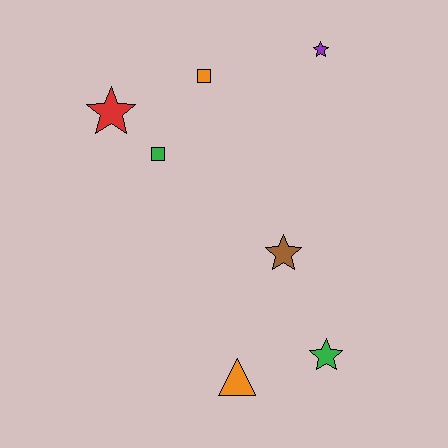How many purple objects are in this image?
There is 1 purple object.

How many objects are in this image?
There are 7 objects.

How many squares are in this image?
There are 2 squares.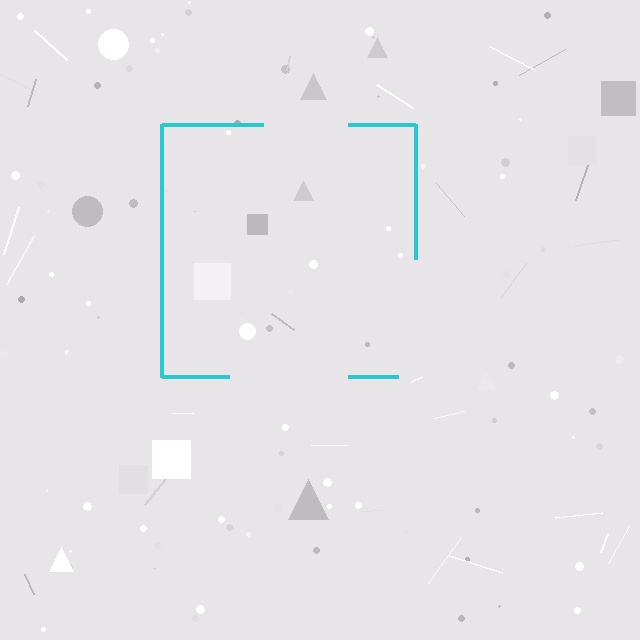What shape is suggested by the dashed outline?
The dashed outline suggests a square.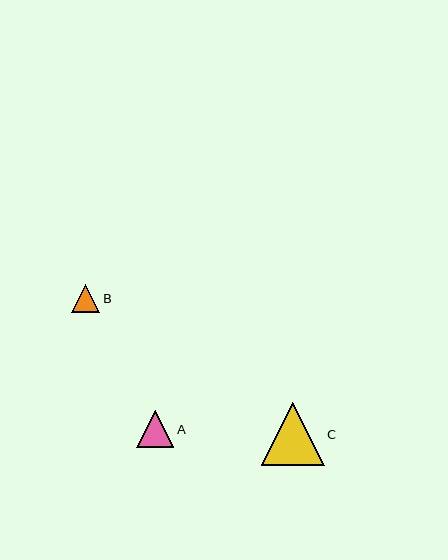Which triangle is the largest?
Triangle C is the largest with a size of approximately 63 pixels.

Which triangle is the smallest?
Triangle B is the smallest with a size of approximately 28 pixels.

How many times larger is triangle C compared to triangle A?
Triangle C is approximately 1.7 times the size of triangle A.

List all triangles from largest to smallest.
From largest to smallest: C, A, B.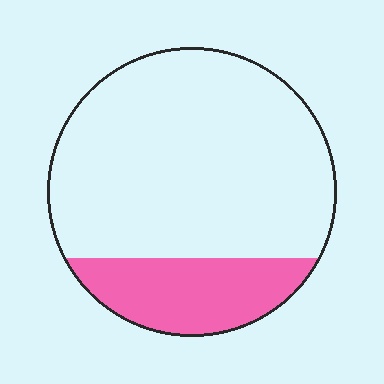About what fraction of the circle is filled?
About one fifth (1/5).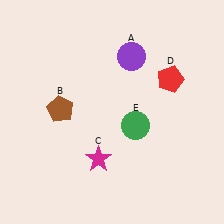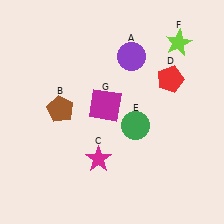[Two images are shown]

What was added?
A lime star (F), a magenta square (G) were added in Image 2.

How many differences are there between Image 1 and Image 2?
There are 2 differences between the two images.